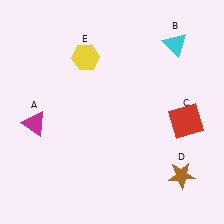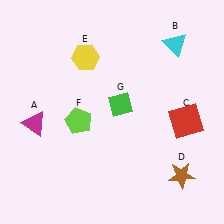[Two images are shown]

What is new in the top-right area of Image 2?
A green diamond (G) was added in the top-right area of Image 2.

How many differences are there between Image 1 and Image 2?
There are 2 differences between the two images.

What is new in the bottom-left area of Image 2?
A lime pentagon (F) was added in the bottom-left area of Image 2.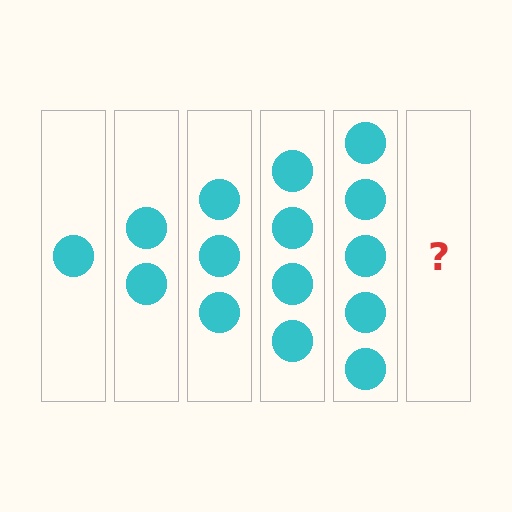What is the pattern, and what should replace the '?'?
The pattern is that each step adds one more circle. The '?' should be 6 circles.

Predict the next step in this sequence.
The next step is 6 circles.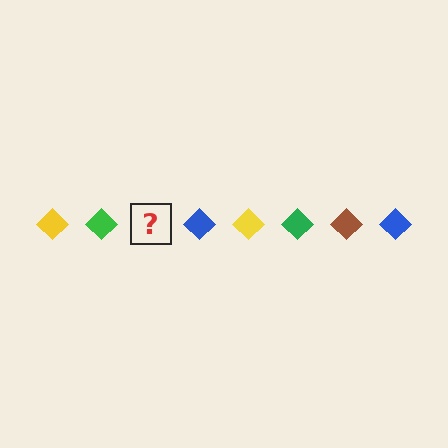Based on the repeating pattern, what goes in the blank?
The blank should be a brown diamond.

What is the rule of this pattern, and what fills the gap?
The rule is that the pattern cycles through yellow, green, brown, blue diamonds. The gap should be filled with a brown diamond.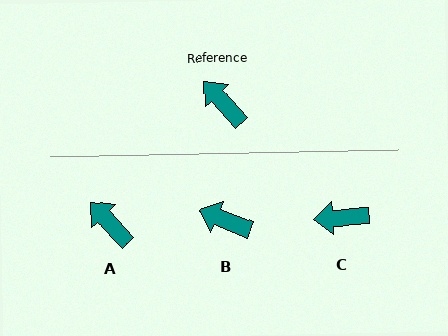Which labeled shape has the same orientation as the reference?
A.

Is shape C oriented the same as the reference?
No, it is off by about 51 degrees.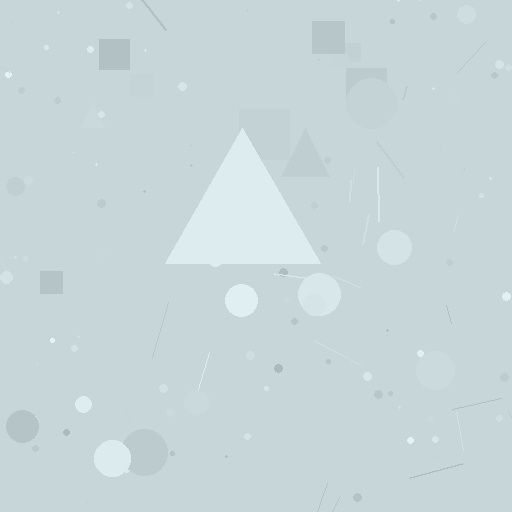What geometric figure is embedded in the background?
A triangle is embedded in the background.